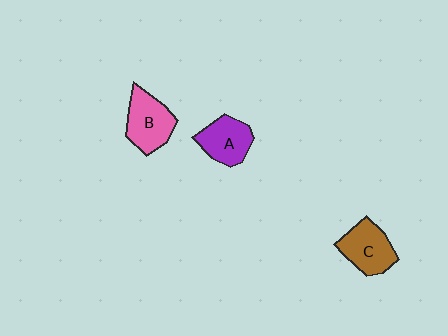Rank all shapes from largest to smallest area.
From largest to smallest: B (pink), C (brown), A (purple).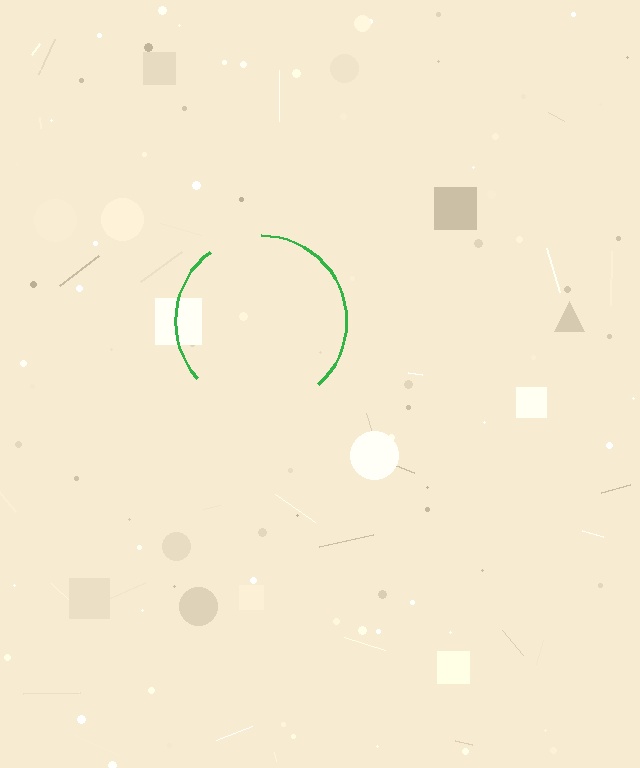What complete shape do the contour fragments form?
The contour fragments form a circle.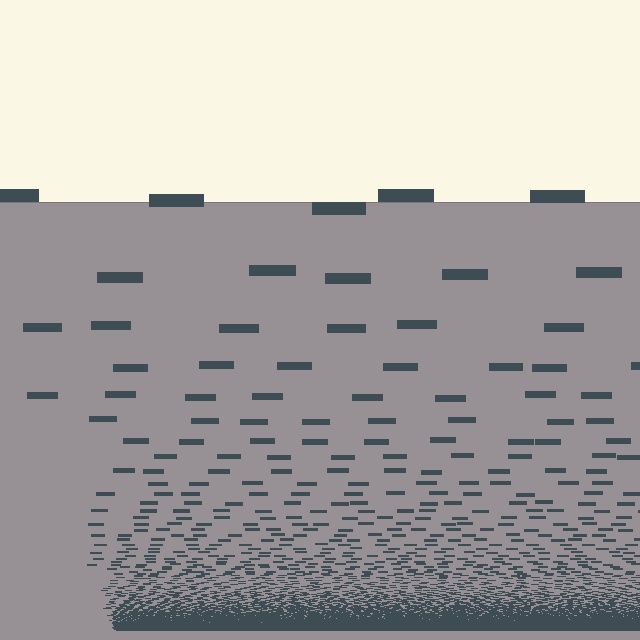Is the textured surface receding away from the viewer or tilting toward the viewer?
The surface appears to tilt toward the viewer. Texture elements get larger and sparser toward the top.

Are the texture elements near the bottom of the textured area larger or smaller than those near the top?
Smaller. The gradient is inverted — elements near the bottom are smaller and denser.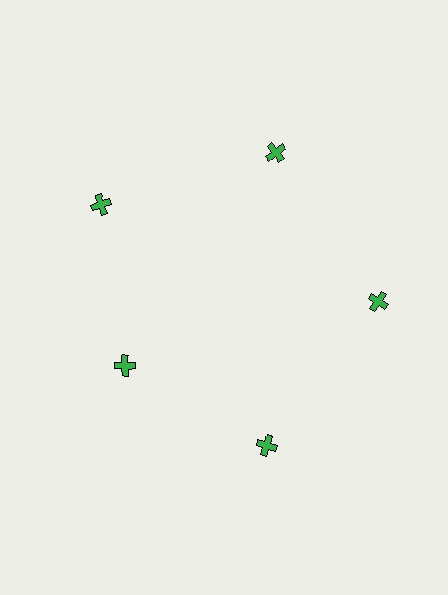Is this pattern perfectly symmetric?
No. The 5 green crosses are arranged in a ring, but one element near the 8 o'clock position is pulled inward toward the center, breaking the 5-fold rotational symmetry.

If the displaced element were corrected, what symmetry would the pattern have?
It would have 5-fold rotational symmetry — the pattern would map onto itself every 72 degrees.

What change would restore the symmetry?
The symmetry would be restored by moving it outward, back onto the ring so that all 5 crosses sit at equal angles and equal distance from the center.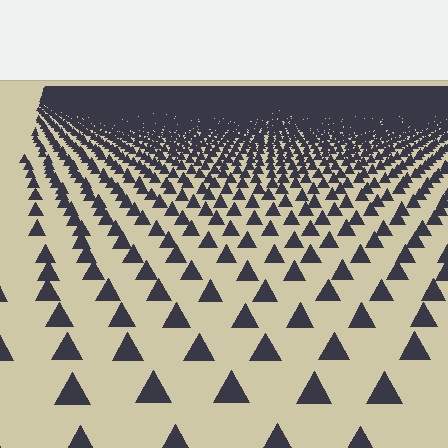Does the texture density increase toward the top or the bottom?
Density increases toward the top.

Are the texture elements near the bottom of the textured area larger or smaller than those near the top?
Larger. Near the bottom, elements are closer to the viewer and appear at a bigger on-screen size.